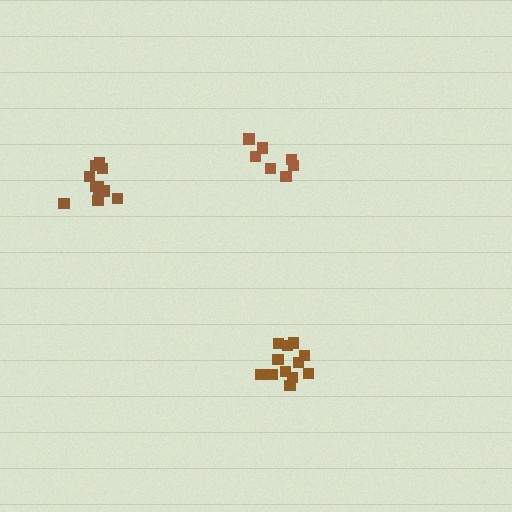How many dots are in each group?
Group 1: 11 dots, Group 2: 12 dots, Group 3: 7 dots (30 total).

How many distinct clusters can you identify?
There are 3 distinct clusters.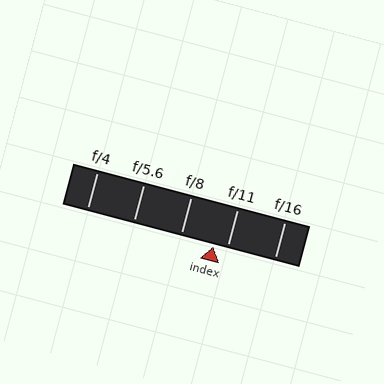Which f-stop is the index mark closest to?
The index mark is closest to f/11.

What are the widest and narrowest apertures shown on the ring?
The widest aperture shown is f/4 and the narrowest is f/16.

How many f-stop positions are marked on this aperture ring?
There are 5 f-stop positions marked.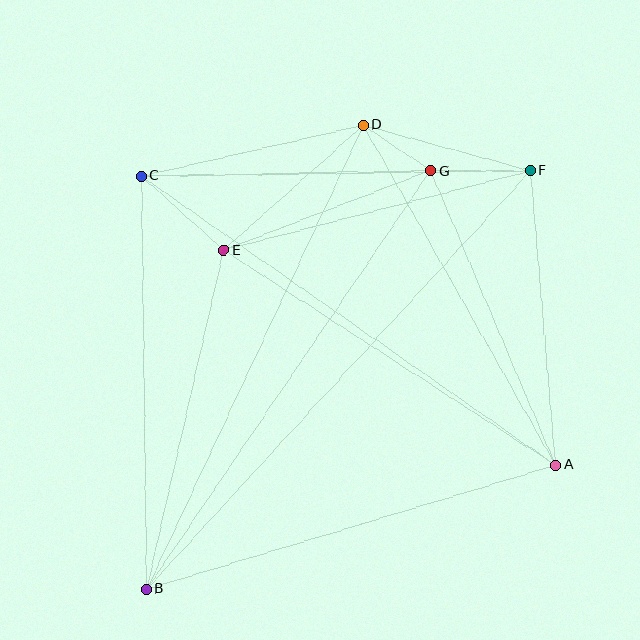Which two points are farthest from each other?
Points B and F are farthest from each other.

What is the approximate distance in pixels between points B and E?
The distance between B and E is approximately 348 pixels.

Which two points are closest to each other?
Points D and G are closest to each other.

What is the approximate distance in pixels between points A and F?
The distance between A and F is approximately 296 pixels.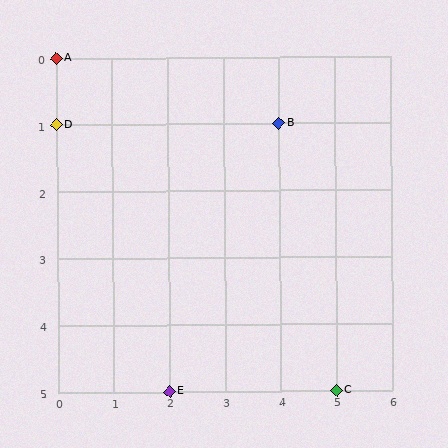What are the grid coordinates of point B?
Point B is at grid coordinates (4, 1).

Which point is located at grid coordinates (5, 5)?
Point C is at (5, 5).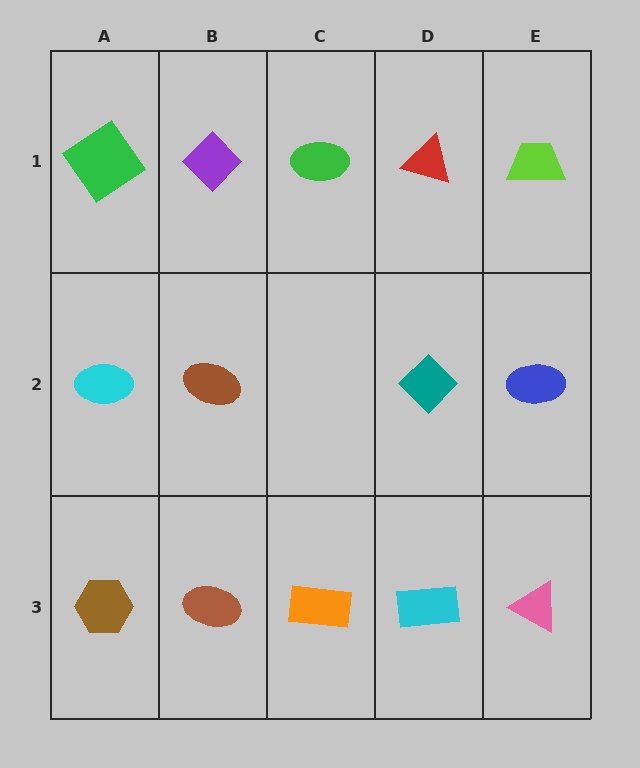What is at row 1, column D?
A red triangle.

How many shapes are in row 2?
4 shapes.